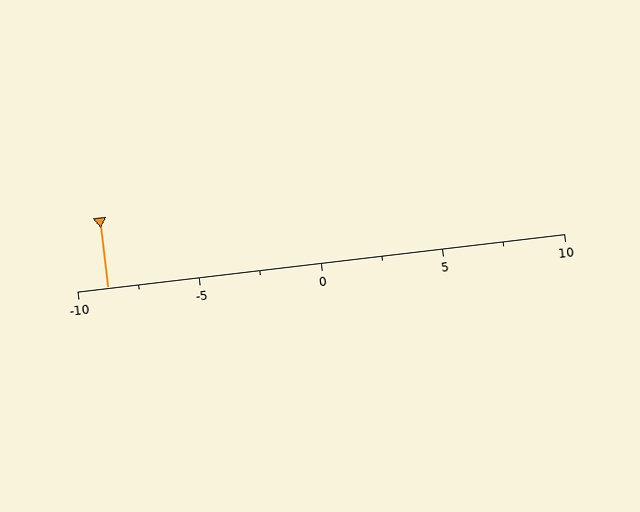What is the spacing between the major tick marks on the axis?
The major ticks are spaced 5 apart.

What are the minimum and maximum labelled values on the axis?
The axis runs from -10 to 10.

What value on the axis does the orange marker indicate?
The marker indicates approximately -8.8.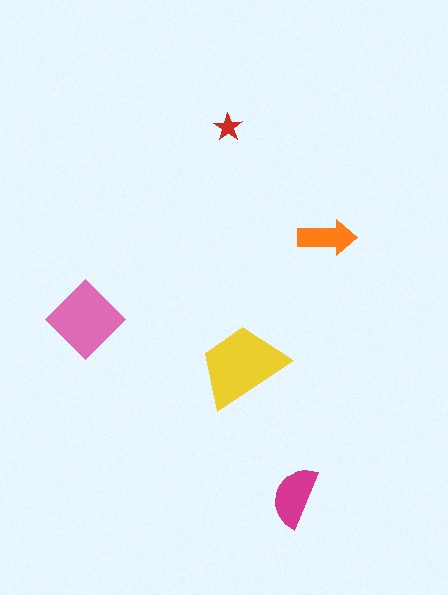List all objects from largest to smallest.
The yellow trapezoid, the pink diamond, the magenta semicircle, the orange arrow, the red star.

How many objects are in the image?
There are 5 objects in the image.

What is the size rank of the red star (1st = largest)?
5th.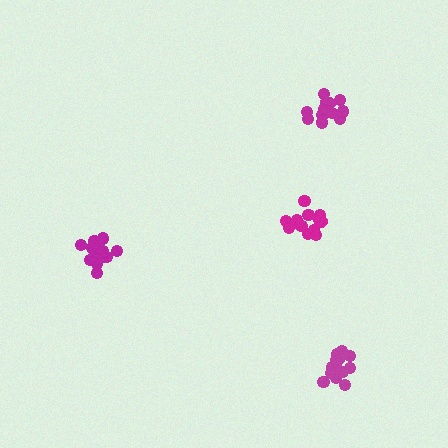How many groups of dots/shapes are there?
There are 4 groups.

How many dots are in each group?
Group 1: 14 dots, Group 2: 14 dots, Group 3: 15 dots, Group 4: 15 dots (58 total).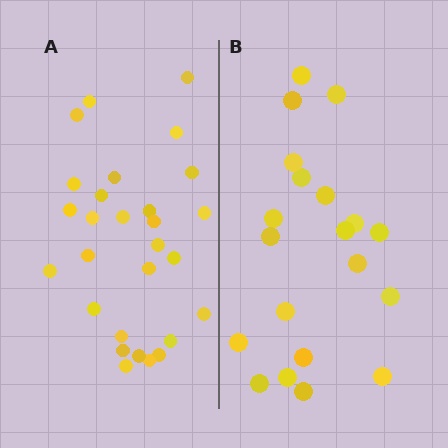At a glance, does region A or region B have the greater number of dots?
Region A (the left region) has more dots.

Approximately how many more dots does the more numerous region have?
Region A has roughly 8 or so more dots than region B.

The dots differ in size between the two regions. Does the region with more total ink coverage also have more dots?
No. Region B has more total ink coverage because its dots are larger, but region A actually contains more individual dots. Total area can be misleading — the number of items is what matters here.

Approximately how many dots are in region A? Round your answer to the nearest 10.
About 30 dots. (The exact count is 28, which rounds to 30.)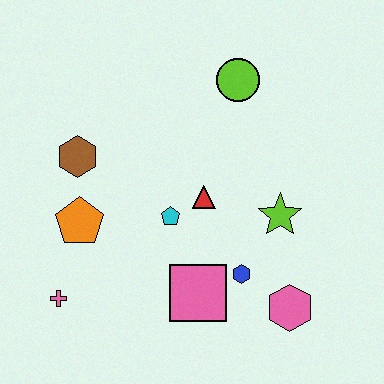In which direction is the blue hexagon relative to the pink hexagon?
The blue hexagon is to the left of the pink hexagon.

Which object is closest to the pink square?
The blue hexagon is closest to the pink square.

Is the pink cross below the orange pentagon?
Yes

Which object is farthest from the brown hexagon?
The pink hexagon is farthest from the brown hexagon.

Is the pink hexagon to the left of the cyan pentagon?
No